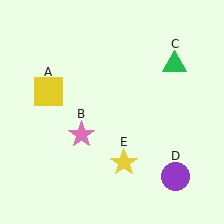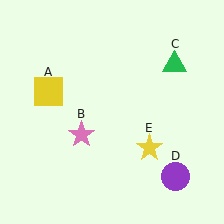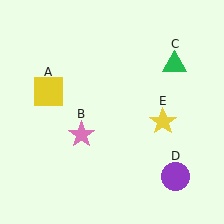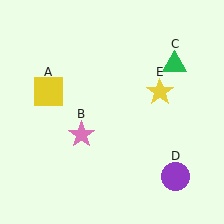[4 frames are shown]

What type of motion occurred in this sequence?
The yellow star (object E) rotated counterclockwise around the center of the scene.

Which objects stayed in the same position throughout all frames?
Yellow square (object A) and pink star (object B) and green triangle (object C) and purple circle (object D) remained stationary.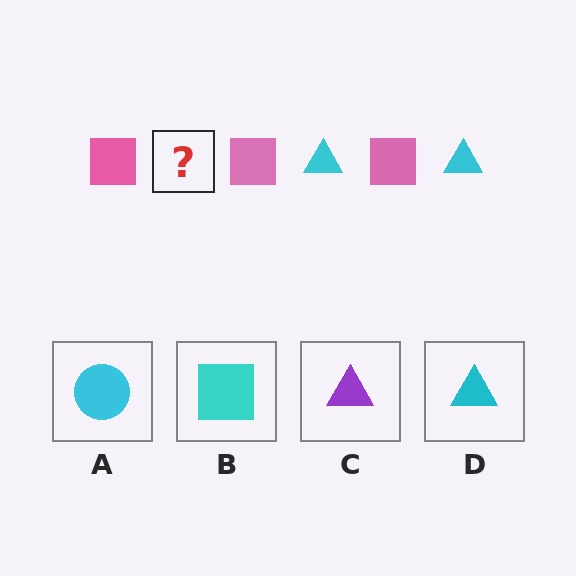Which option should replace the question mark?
Option D.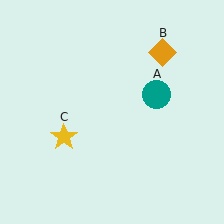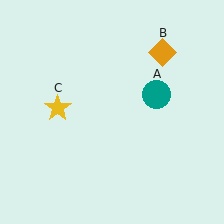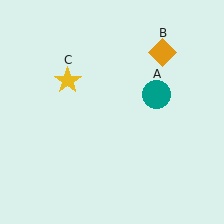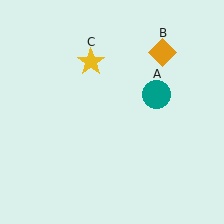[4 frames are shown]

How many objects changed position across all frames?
1 object changed position: yellow star (object C).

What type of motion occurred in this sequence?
The yellow star (object C) rotated clockwise around the center of the scene.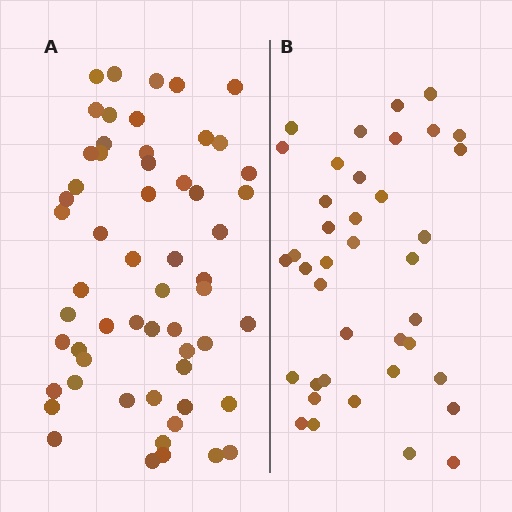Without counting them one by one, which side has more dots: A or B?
Region A (the left region) has more dots.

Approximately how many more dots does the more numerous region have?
Region A has approximately 20 more dots than region B.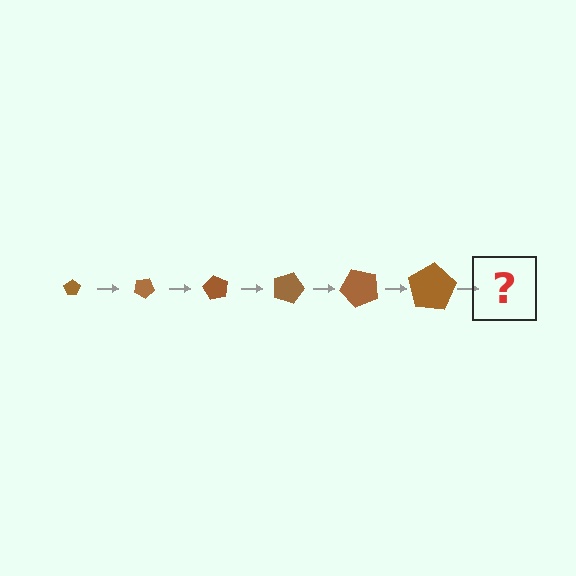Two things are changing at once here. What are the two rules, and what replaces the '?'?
The two rules are that the pentagon grows larger each step and it rotates 30 degrees each step. The '?' should be a pentagon, larger than the previous one and rotated 180 degrees from the start.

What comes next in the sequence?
The next element should be a pentagon, larger than the previous one and rotated 180 degrees from the start.